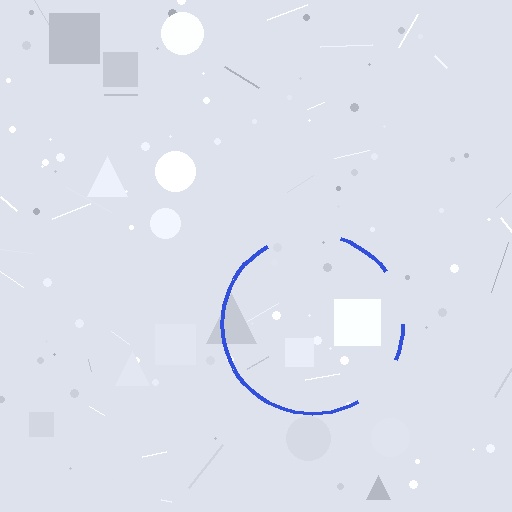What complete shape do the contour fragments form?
The contour fragments form a circle.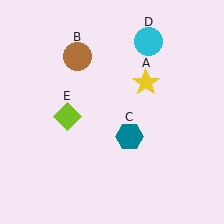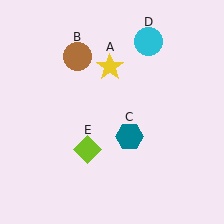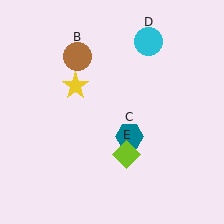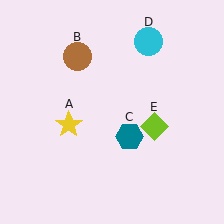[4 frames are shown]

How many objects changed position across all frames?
2 objects changed position: yellow star (object A), lime diamond (object E).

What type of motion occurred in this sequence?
The yellow star (object A), lime diamond (object E) rotated counterclockwise around the center of the scene.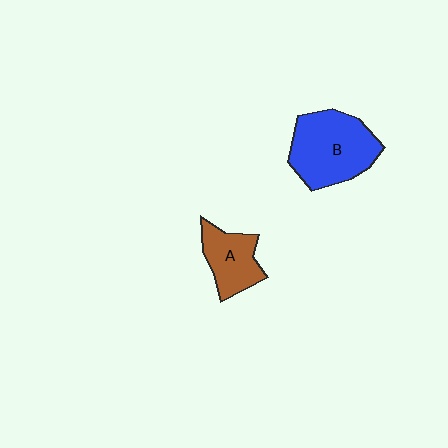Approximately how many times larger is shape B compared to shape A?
Approximately 1.7 times.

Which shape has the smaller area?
Shape A (brown).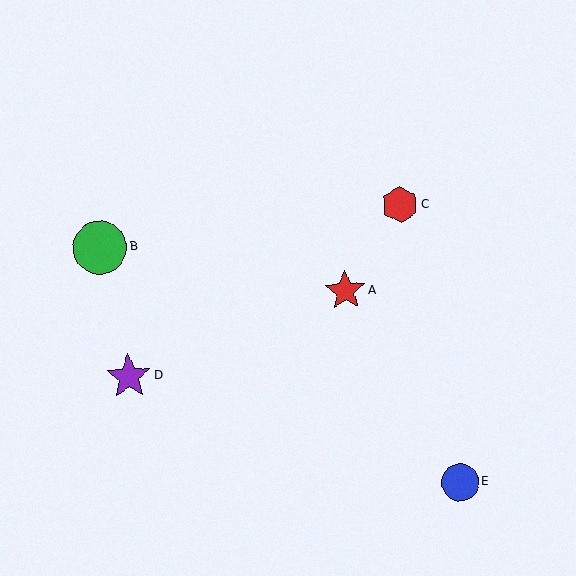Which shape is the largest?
The green circle (labeled B) is the largest.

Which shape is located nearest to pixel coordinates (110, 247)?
The green circle (labeled B) at (100, 248) is nearest to that location.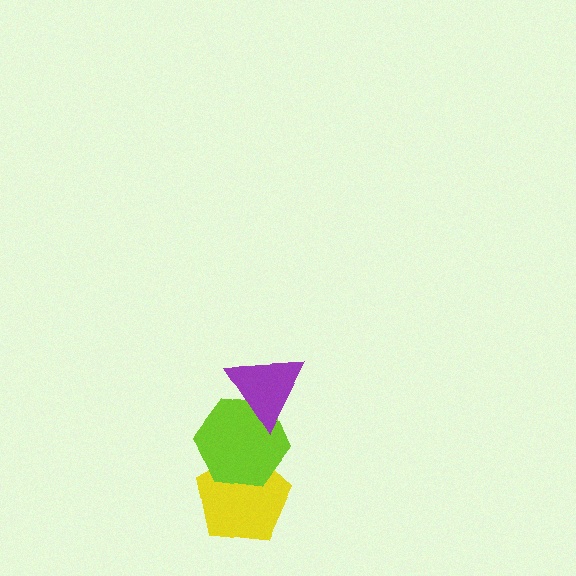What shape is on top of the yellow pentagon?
The lime hexagon is on top of the yellow pentagon.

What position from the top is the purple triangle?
The purple triangle is 1st from the top.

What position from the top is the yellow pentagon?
The yellow pentagon is 3rd from the top.